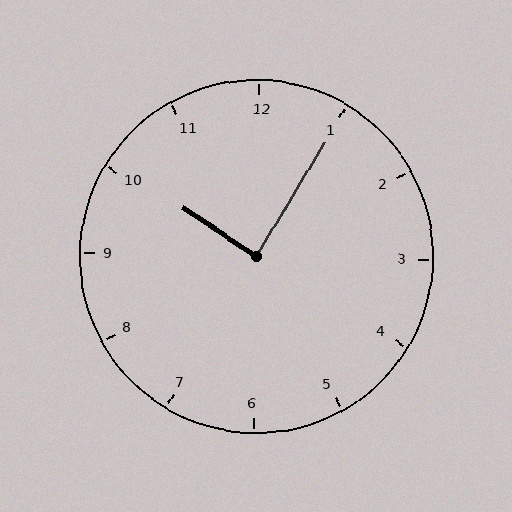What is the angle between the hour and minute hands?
Approximately 88 degrees.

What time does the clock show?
10:05.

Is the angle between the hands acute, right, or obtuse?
It is right.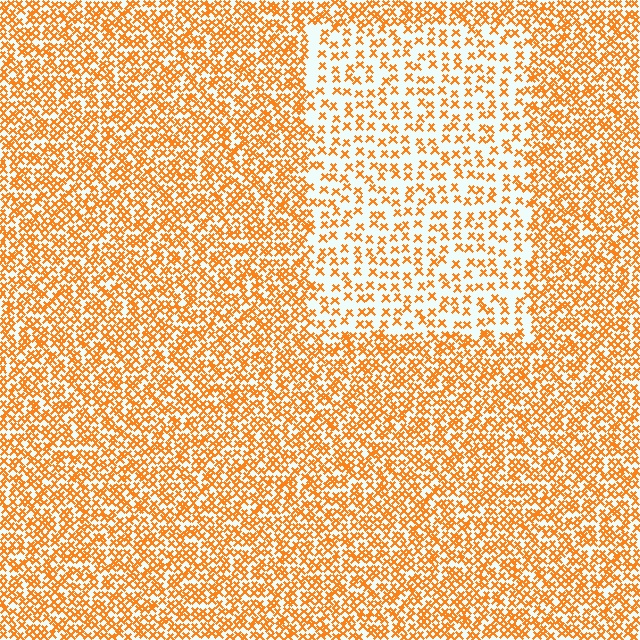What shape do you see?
I see a rectangle.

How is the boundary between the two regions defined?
The boundary is defined by a change in element density (approximately 2.2x ratio). All elements are the same color, size, and shape.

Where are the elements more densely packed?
The elements are more densely packed outside the rectangle boundary.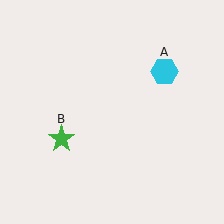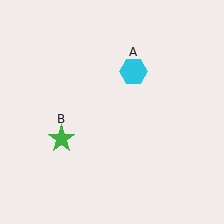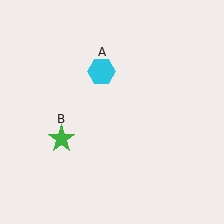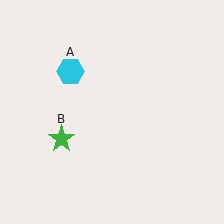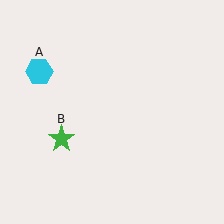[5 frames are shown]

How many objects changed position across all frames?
1 object changed position: cyan hexagon (object A).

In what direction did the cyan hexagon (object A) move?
The cyan hexagon (object A) moved left.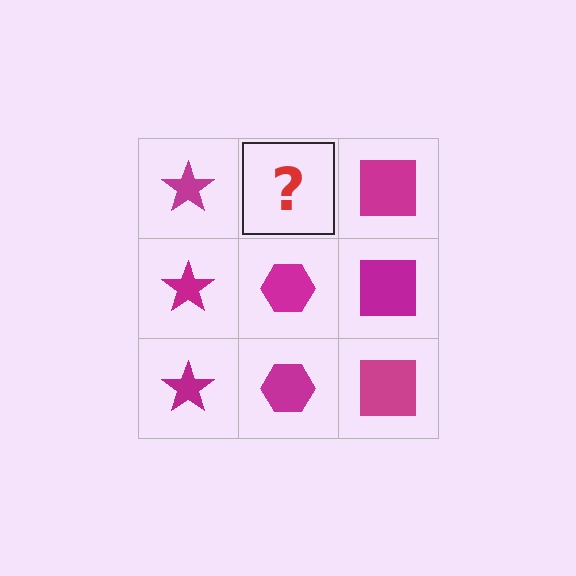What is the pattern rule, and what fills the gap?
The rule is that each column has a consistent shape. The gap should be filled with a magenta hexagon.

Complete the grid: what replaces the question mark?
The question mark should be replaced with a magenta hexagon.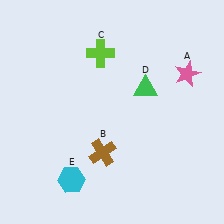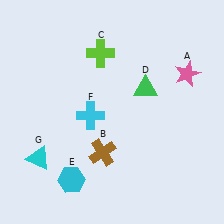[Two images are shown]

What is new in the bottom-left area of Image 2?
A cyan cross (F) was added in the bottom-left area of Image 2.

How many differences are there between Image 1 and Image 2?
There are 2 differences between the two images.